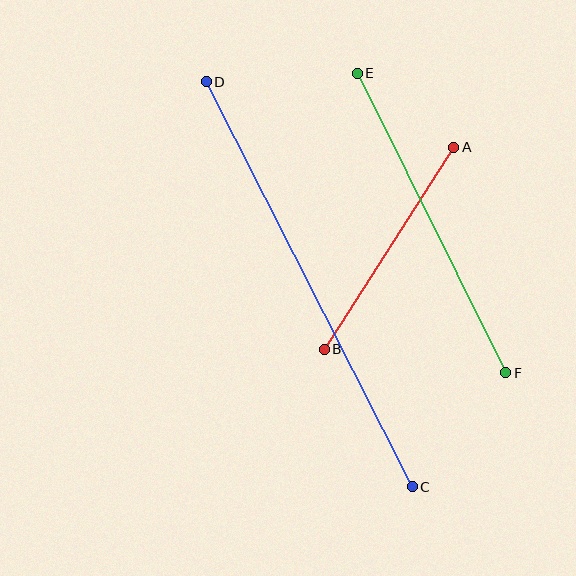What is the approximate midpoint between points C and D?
The midpoint is at approximately (309, 284) pixels.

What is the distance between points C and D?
The distance is approximately 455 pixels.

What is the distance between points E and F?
The distance is approximately 334 pixels.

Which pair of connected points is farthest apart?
Points C and D are farthest apart.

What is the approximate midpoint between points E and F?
The midpoint is at approximately (431, 223) pixels.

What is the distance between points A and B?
The distance is approximately 240 pixels.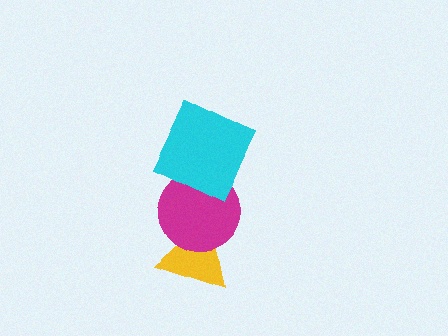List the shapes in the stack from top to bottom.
From top to bottom: the cyan square, the magenta circle, the yellow triangle.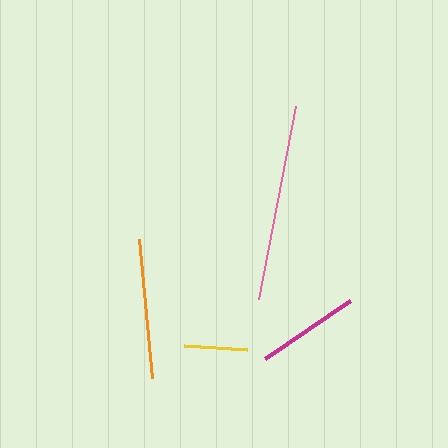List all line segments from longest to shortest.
From longest to shortest: pink, orange, magenta, yellow.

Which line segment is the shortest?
The yellow line is the shortest at approximately 63 pixels.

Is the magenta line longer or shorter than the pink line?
The pink line is longer than the magenta line.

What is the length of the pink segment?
The pink segment is approximately 197 pixels long.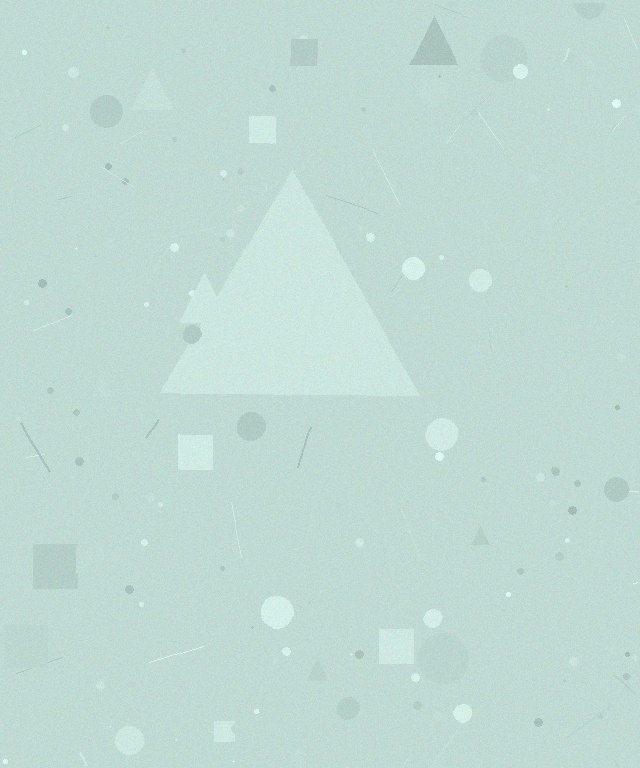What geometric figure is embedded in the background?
A triangle is embedded in the background.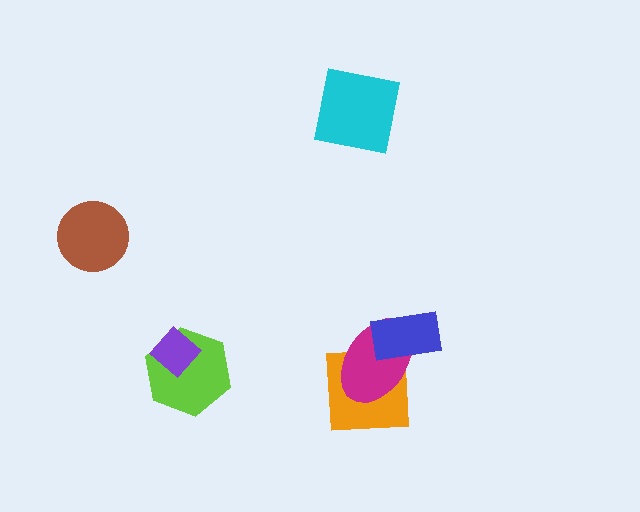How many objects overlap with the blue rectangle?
1 object overlaps with the blue rectangle.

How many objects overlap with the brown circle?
0 objects overlap with the brown circle.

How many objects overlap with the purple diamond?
1 object overlaps with the purple diamond.